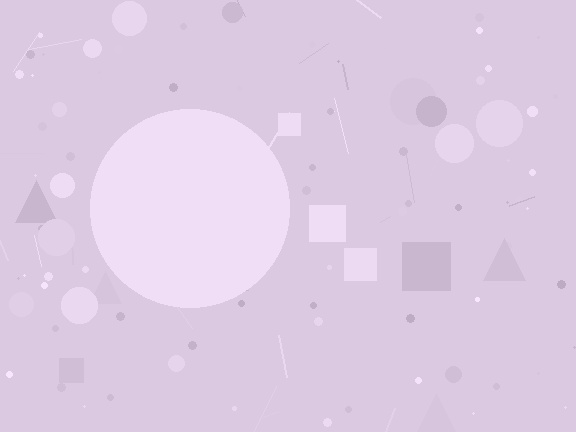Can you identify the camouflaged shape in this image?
The camouflaged shape is a circle.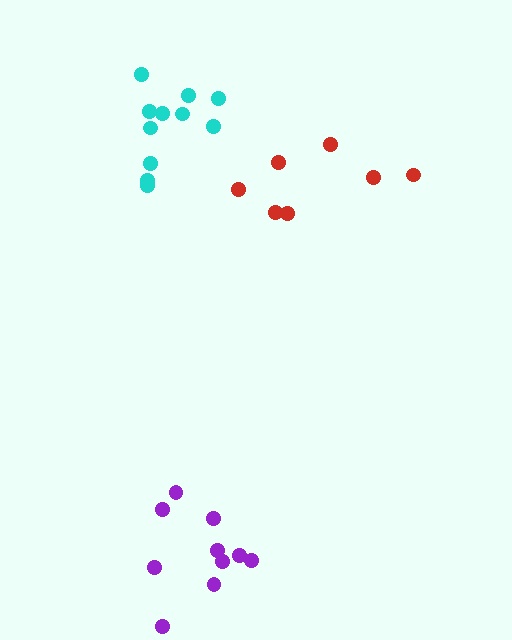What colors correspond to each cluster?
The clusters are colored: purple, red, cyan.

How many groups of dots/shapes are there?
There are 3 groups.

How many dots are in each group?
Group 1: 10 dots, Group 2: 7 dots, Group 3: 11 dots (28 total).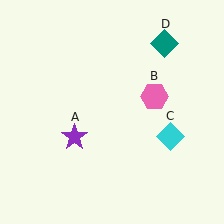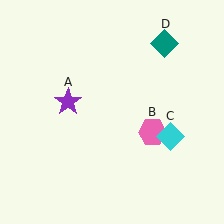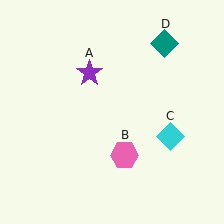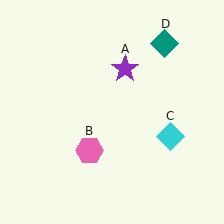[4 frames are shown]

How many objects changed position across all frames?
2 objects changed position: purple star (object A), pink hexagon (object B).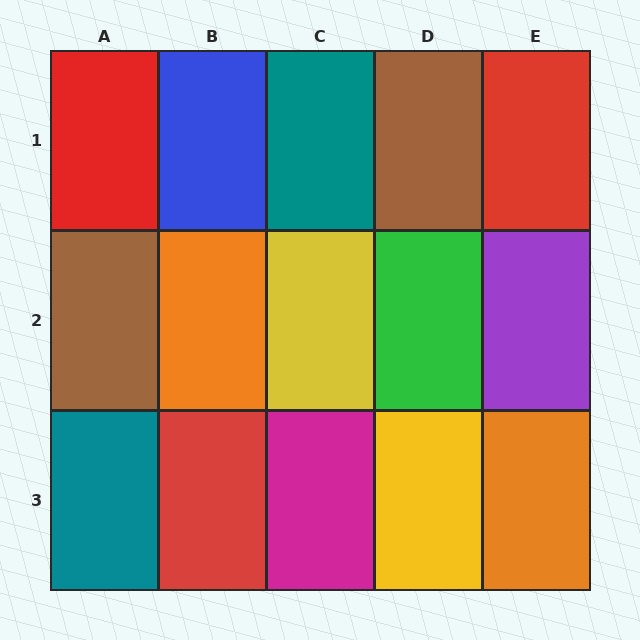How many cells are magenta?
1 cell is magenta.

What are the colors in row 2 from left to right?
Brown, orange, yellow, green, purple.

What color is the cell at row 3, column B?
Red.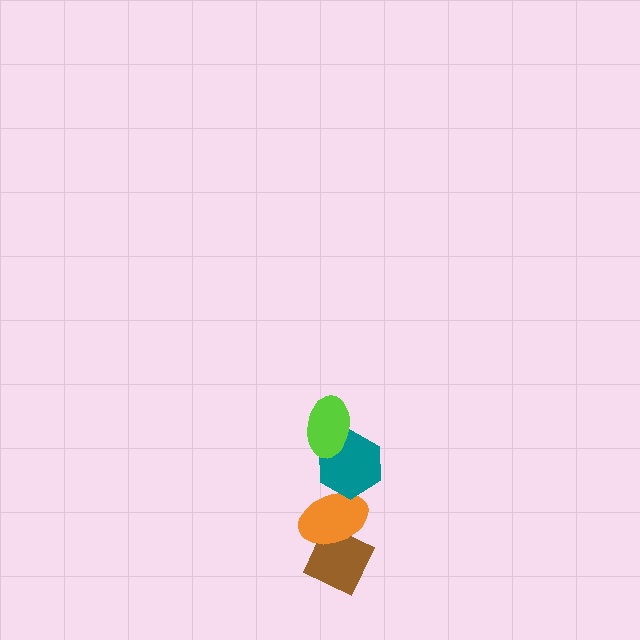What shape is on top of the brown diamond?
The orange ellipse is on top of the brown diamond.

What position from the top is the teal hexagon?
The teal hexagon is 2nd from the top.